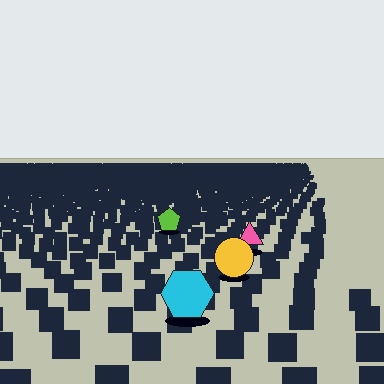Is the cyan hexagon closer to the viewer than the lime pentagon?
Yes. The cyan hexagon is closer — you can tell from the texture gradient: the ground texture is coarser near it.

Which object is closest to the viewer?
The cyan hexagon is closest. The texture marks near it are larger and more spread out.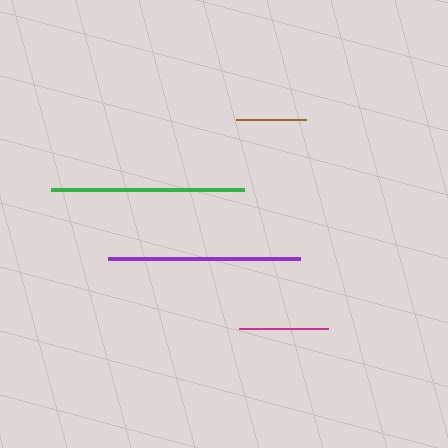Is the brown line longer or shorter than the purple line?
The purple line is longer than the brown line.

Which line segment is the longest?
The green line is the longest at approximately 193 pixels.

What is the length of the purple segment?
The purple segment is approximately 192 pixels long.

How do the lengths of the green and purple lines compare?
The green and purple lines are approximately the same length.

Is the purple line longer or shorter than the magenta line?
The purple line is longer than the magenta line.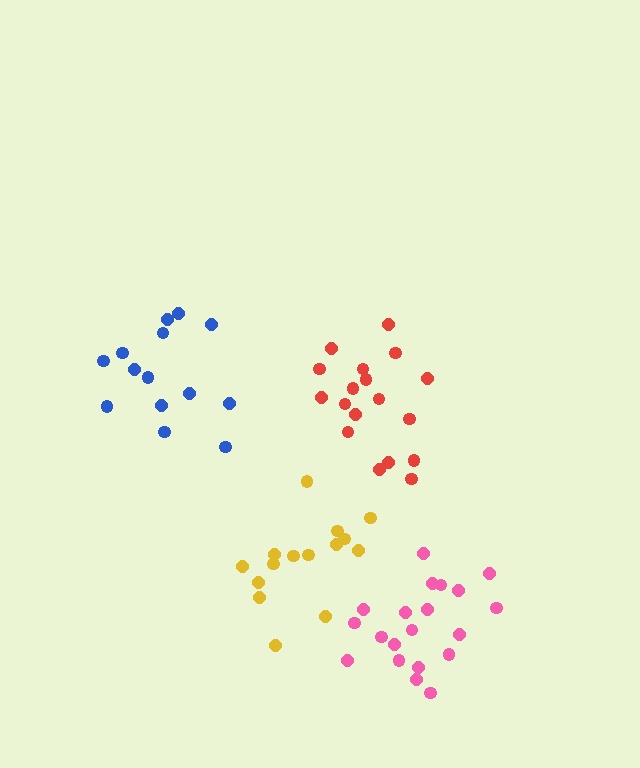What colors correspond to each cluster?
The clusters are colored: yellow, red, blue, pink.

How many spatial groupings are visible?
There are 4 spatial groupings.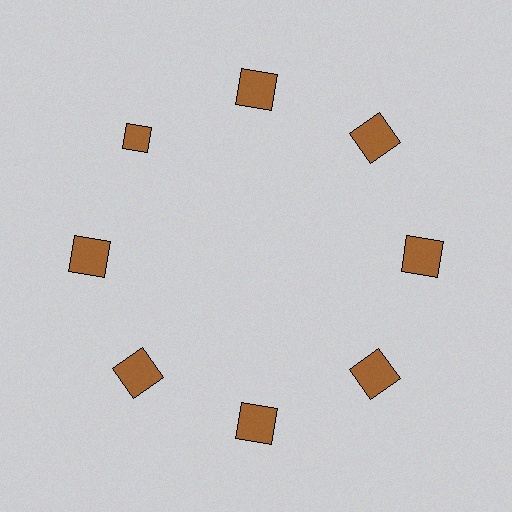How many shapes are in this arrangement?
There are 8 shapes arranged in a ring pattern.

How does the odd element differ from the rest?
It has a different shape: diamond instead of square.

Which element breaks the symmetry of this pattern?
The brown diamond at roughly the 10 o'clock position breaks the symmetry. All other shapes are brown squares.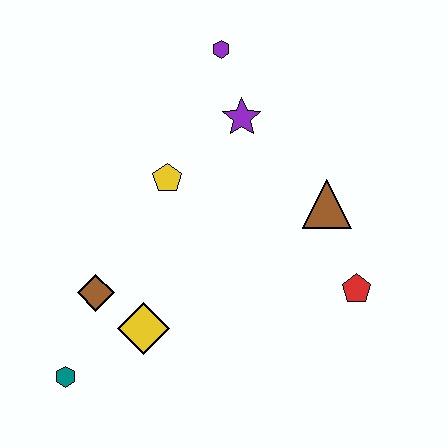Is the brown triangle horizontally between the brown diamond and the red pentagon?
Yes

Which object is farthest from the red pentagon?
The teal hexagon is farthest from the red pentagon.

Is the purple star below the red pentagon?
No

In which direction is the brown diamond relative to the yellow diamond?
The brown diamond is to the left of the yellow diamond.